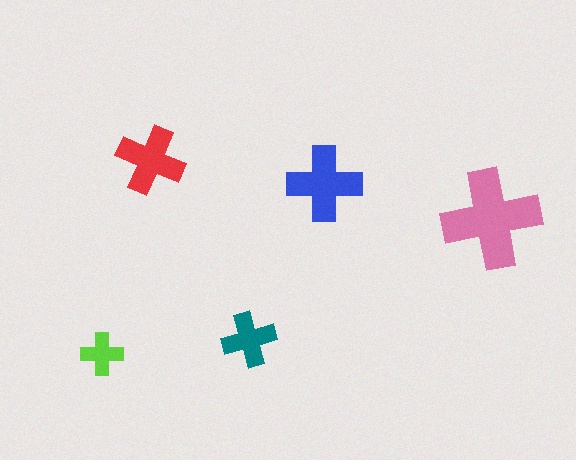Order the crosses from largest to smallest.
the pink one, the blue one, the red one, the teal one, the lime one.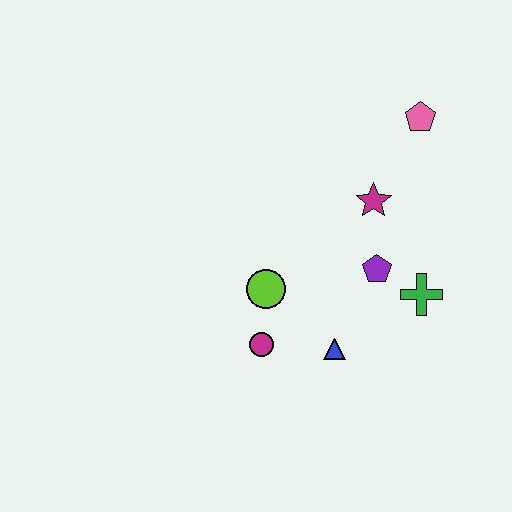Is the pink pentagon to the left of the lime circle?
No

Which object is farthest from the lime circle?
The pink pentagon is farthest from the lime circle.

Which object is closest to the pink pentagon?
The magenta star is closest to the pink pentagon.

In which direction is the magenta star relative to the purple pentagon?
The magenta star is above the purple pentagon.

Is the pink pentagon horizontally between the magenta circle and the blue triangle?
No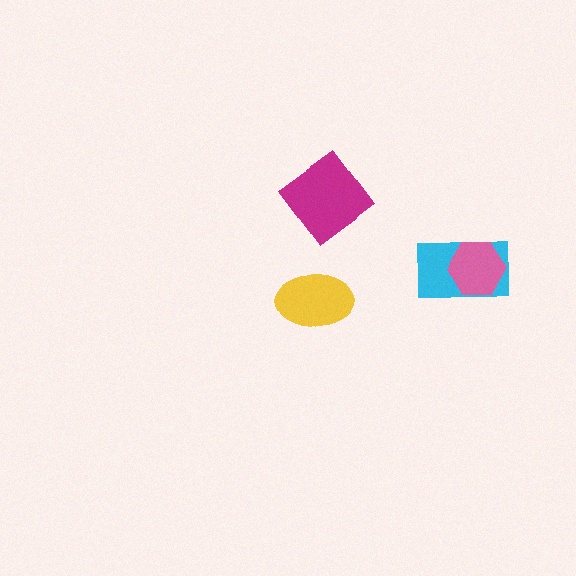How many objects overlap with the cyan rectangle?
1 object overlaps with the cyan rectangle.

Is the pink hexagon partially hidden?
No, no other shape covers it.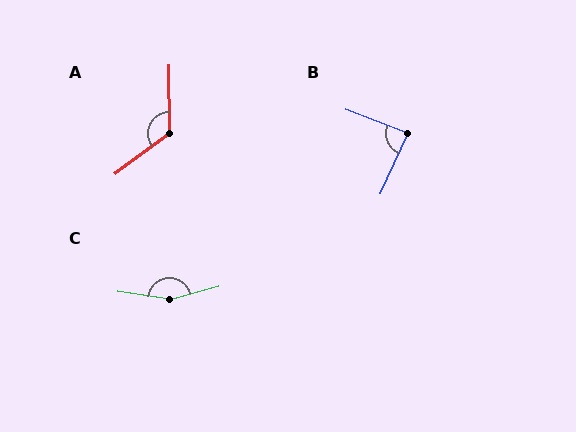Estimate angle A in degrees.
Approximately 127 degrees.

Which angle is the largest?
C, at approximately 157 degrees.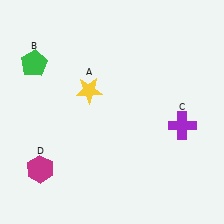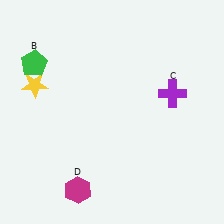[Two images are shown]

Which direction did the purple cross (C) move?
The purple cross (C) moved up.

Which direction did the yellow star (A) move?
The yellow star (A) moved left.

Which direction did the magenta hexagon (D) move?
The magenta hexagon (D) moved right.